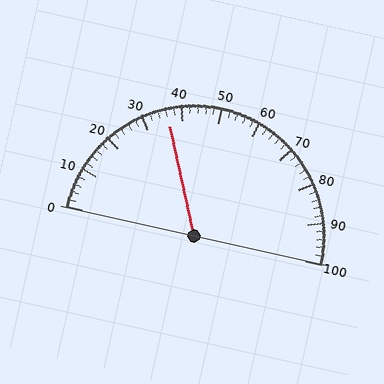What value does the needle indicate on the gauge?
The needle indicates approximately 36.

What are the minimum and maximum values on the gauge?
The gauge ranges from 0 to 100.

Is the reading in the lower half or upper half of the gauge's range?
The reading is in the lower half of the range (0 to 100).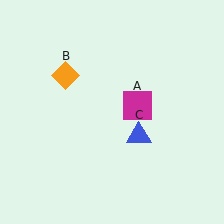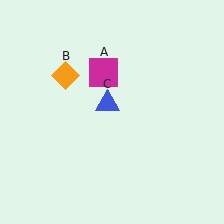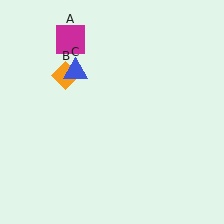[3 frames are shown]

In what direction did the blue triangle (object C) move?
The blue triangle (object C) moved up and to the left.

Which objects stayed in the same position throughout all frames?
Orange diamond (object B) remained stationary.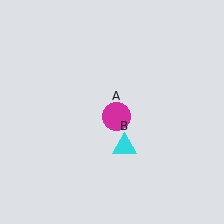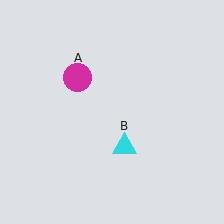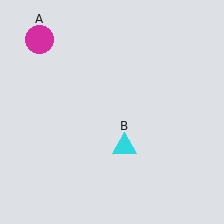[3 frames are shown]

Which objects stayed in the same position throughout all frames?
Cyan triangle (object B) remained stationary.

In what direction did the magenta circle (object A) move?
The magenta circle (object A) moved up and to the left.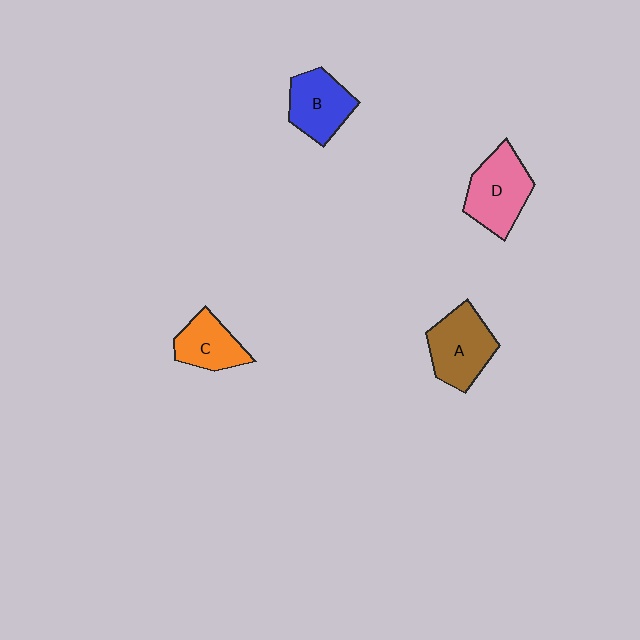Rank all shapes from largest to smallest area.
From largest to smallest: D (pink), A (brown), B (blue), C (orange).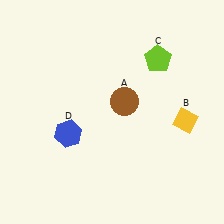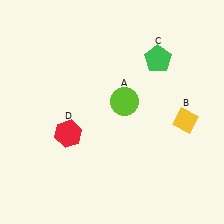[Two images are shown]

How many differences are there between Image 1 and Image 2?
There are 3 differences between the two images.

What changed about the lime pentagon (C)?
In Image 1, C is lime. In Image 2, it changed to green.